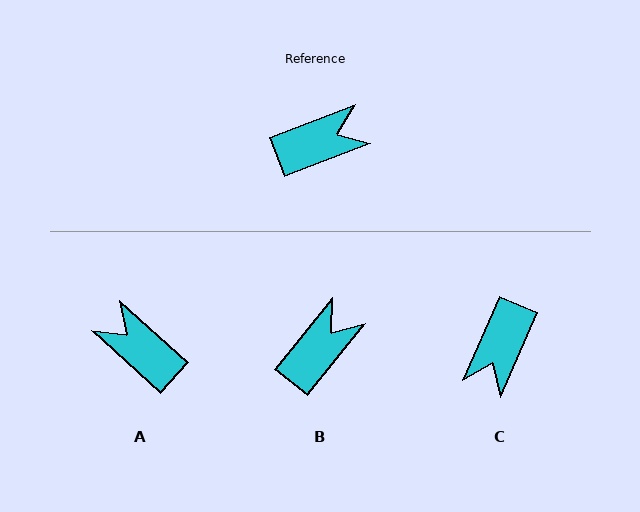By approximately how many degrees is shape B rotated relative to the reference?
Approximately 30 degrees counter-clockwise.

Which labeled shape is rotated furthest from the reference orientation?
C, about 135 degrees away.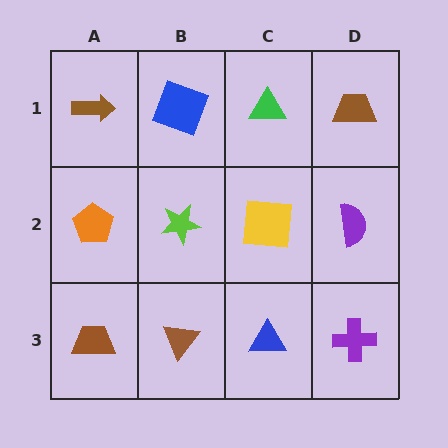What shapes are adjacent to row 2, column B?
A blue square (row 1, column B), a brown triangle (row 3, column B), an orange pentagon (row 2, column A), a yellow square (row 2, column C).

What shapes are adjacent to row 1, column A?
An orange pentagon (row 2, column A), a blue square (row 1, column B).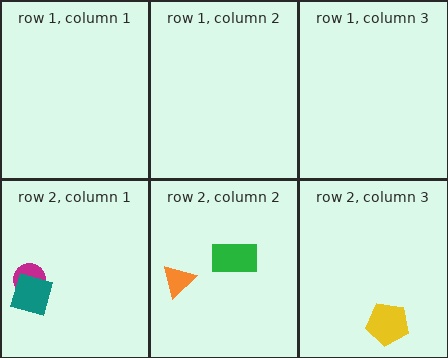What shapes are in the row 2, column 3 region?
The yellow pentagon.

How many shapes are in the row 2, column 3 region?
1.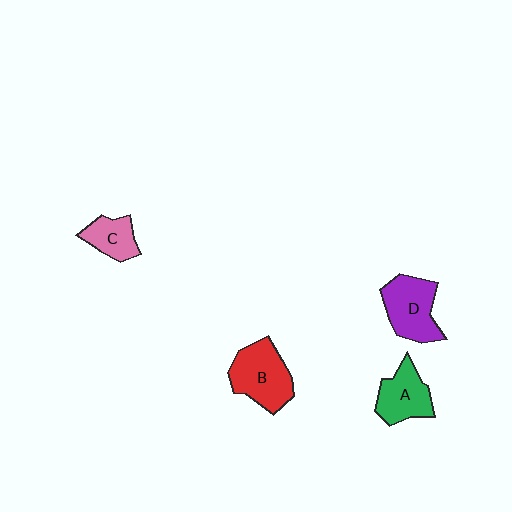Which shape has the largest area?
Shape B (red).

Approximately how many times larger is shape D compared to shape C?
Approximately 1.6 times.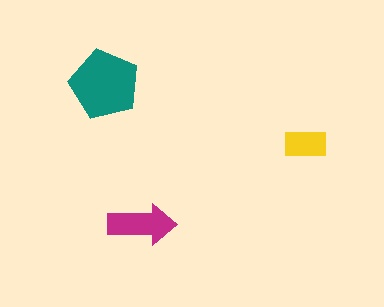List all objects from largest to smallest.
The teal pentagon, the magenta arrow, the yellow rectangle.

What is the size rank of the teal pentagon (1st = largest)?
1st.